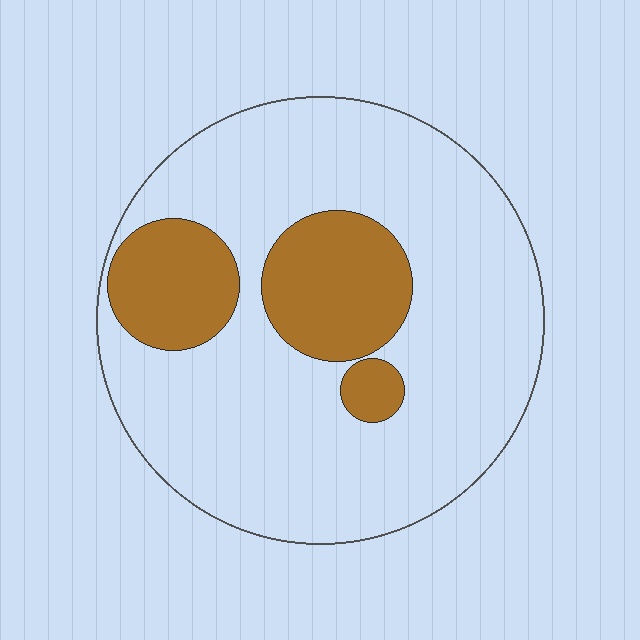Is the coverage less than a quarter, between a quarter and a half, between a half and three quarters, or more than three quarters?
Less than a quarter.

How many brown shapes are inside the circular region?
3.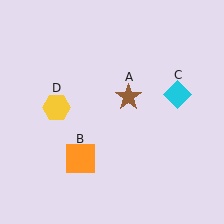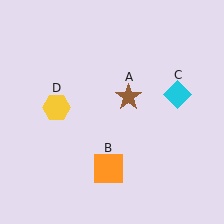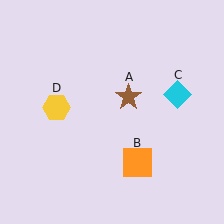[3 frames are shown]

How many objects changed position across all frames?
1 object changed position: orange square (object B).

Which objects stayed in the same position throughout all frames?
Brown star (object A) and cyan diamond (object C) and yellow hexagon (object D) remained stationary.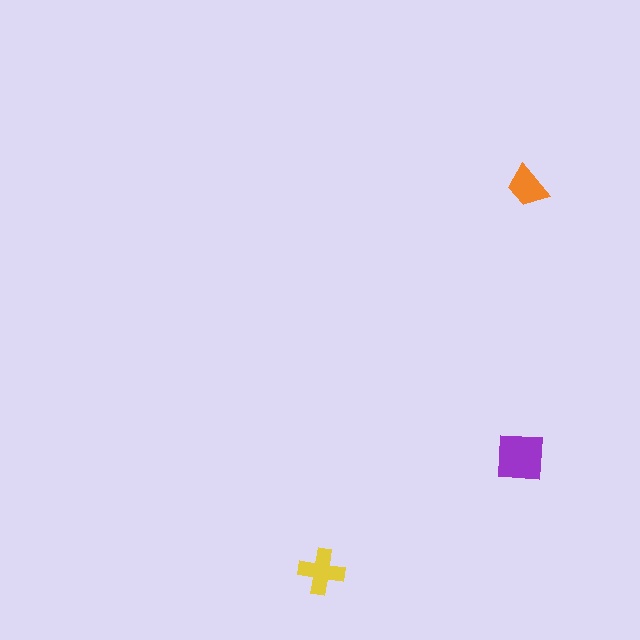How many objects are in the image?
There are 3 objects in the image.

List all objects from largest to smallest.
The purple square, the yellow cross, the orange trapezoid.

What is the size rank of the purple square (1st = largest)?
1st.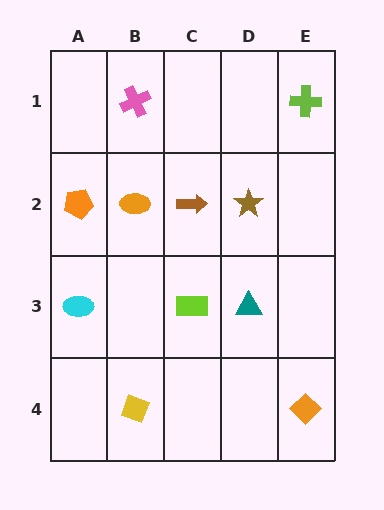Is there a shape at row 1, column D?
No, that cell is empty.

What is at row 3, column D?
A teal triangle.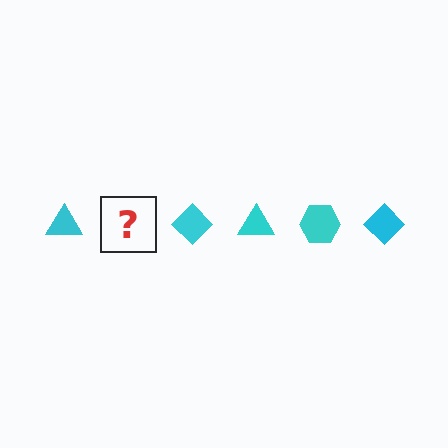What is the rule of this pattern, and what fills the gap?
The rule is that the pattern cycles through triangle, hexagon, diamond shapes in cyan. The gap should be filled with a cyan hexagon.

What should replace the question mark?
The question mark should be replaced with a cyan hexagon.